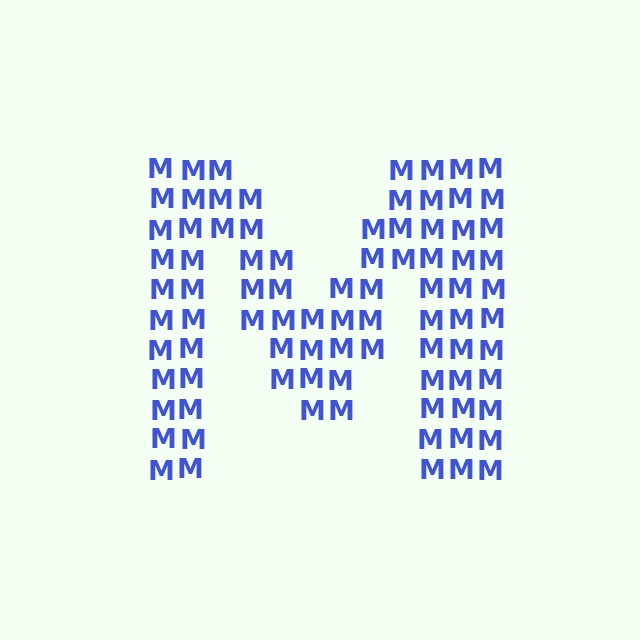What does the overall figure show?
The overall figure shows the letter M.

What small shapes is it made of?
It is made of small letter M's.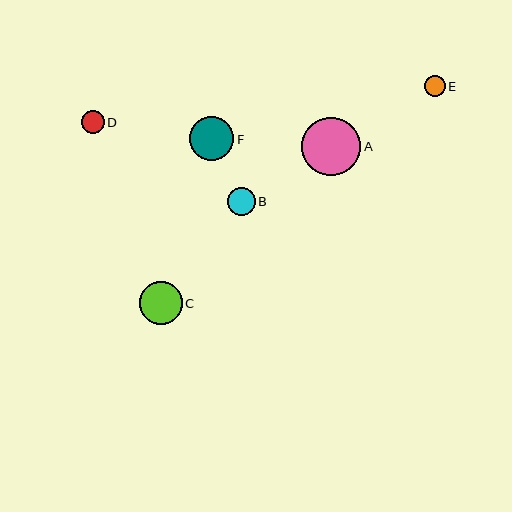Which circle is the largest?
Circle A is the largest with a size of approximately 59 pixels.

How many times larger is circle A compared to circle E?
Circle A is approximately 2.8 times the size of circle E.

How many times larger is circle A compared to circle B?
Circle A is approximately 2.1 times the size of circle B.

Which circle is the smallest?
Circle E is the smallest with a size of approximately 21 pixels.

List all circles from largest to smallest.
From largest to smallest: A, F, C, B, D, E.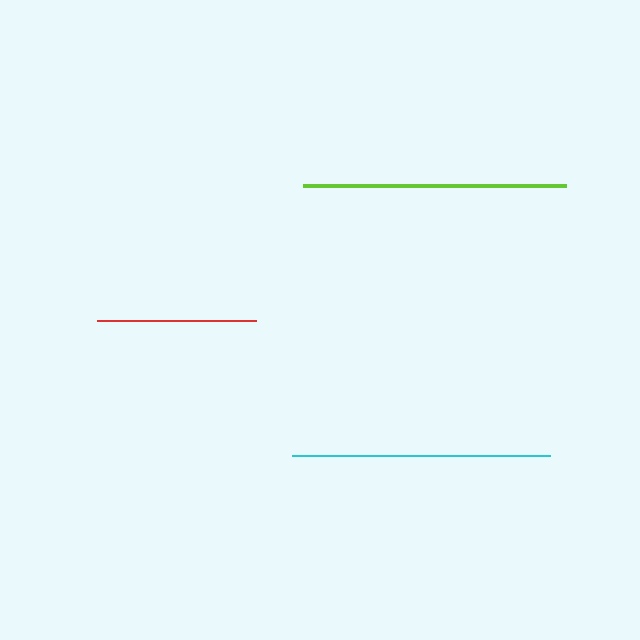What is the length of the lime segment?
The lime segment is approximately 264 pixels long.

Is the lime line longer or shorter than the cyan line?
The lime line is longer than the cyan line.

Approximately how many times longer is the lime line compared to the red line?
The lime line is approximately 1.7 times the length of the red line.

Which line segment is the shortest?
The red line is the shortest at approximately 159 pixels.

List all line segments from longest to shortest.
From longest to shortest: lime, cyan, red.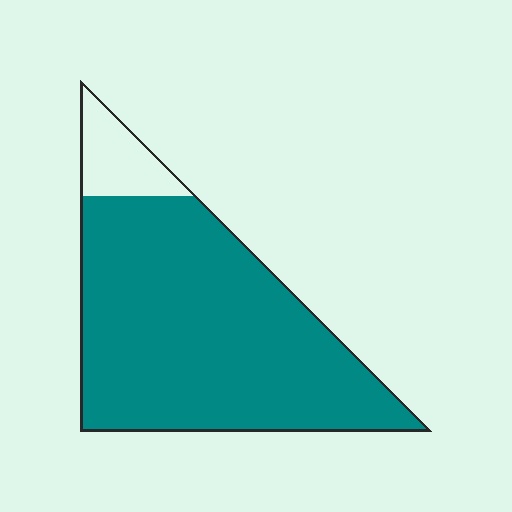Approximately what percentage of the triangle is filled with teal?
Approximately 90%.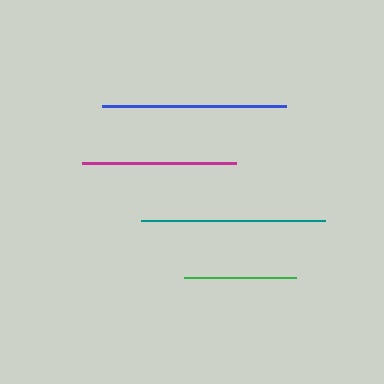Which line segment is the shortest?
The green line is the shortest at approximately 112 pixels.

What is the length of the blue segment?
The blue segment is approximately 184 pixels long.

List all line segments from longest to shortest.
From longest to shortest: teal, blue, magenta, green.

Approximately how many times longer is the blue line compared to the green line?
The blue line is approximately 1.6 times the length of the green line.